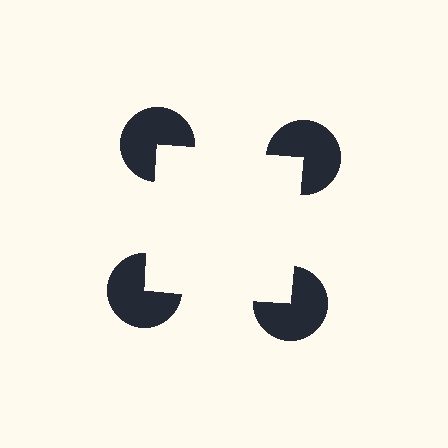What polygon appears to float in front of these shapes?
An illusory square — its edges are inferred from the aligned wedge cuts in the pac-man discs, not physically drawn.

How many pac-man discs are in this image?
There are 4 — one at each vertex of the illusory square.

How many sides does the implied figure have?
4 sides.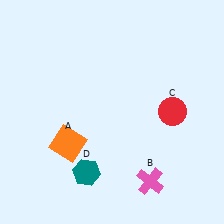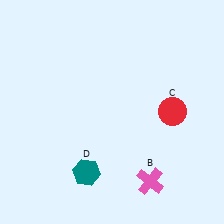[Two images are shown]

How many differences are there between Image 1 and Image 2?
There is 1 difference between the two images.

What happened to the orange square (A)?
The orange square (A) was removed in Image 2. It was in the bottom-left area of Image 1.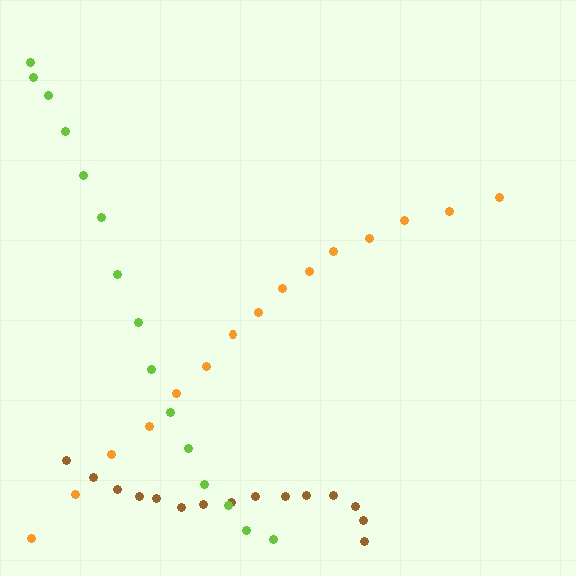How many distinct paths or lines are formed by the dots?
There are 3 distinct paths.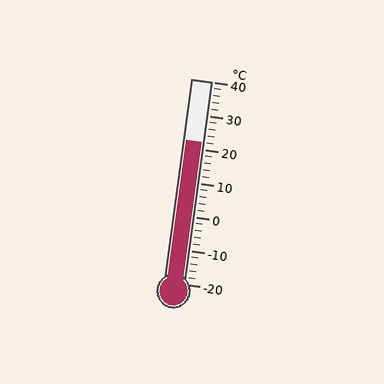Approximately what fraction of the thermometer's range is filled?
The thermometer is filled to approximately 70% of its range.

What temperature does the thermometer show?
The thermometer shows approximately 22°C.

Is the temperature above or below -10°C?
The temperature is above -10°C.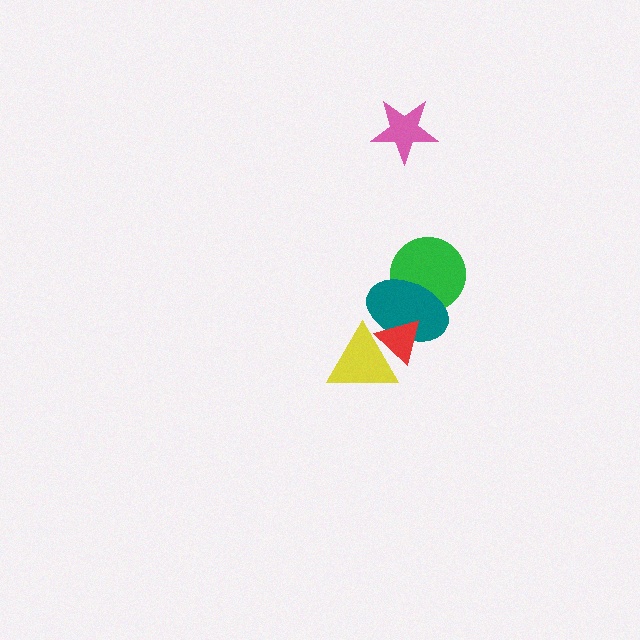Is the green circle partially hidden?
Yes, it is partially covered by another shape.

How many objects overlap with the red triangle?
2 objects overlap with the red triangle.